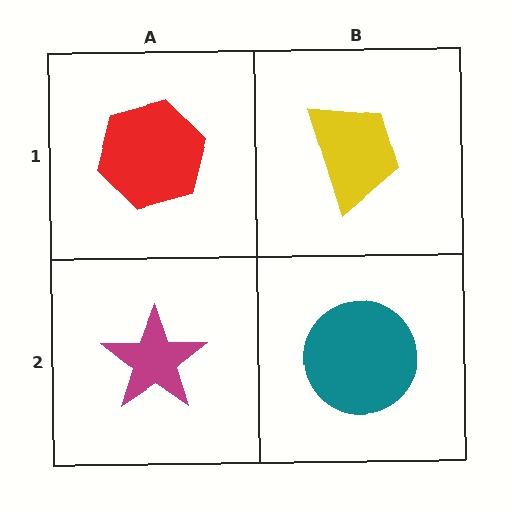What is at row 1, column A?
A red hexagon.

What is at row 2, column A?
A magenta star.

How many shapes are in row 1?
2 shapes.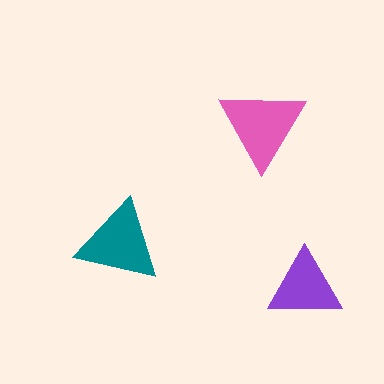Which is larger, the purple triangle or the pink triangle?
The pink one.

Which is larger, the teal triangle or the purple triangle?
The teal one.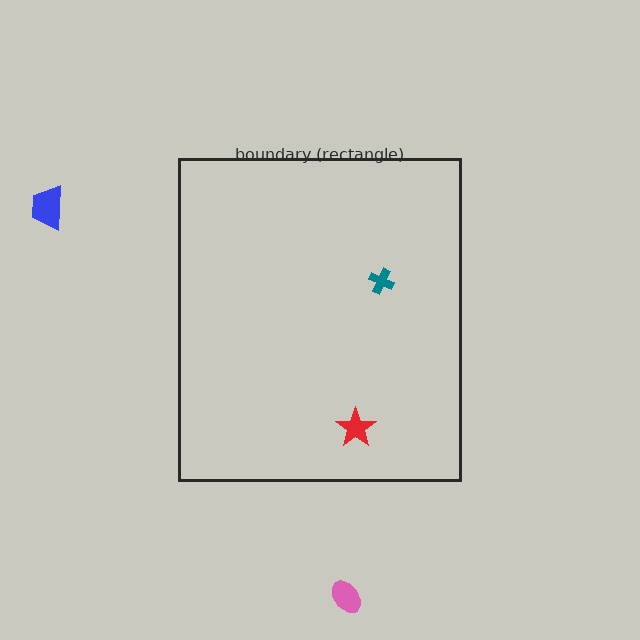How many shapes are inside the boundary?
2 inside, 2 outside.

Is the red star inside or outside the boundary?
Inside.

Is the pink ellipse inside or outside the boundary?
Outside.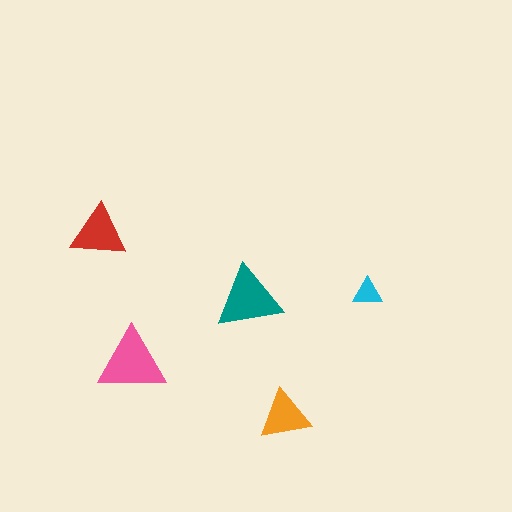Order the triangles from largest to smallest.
the pink one, the teal one, the red one, the orange one, the cyan one.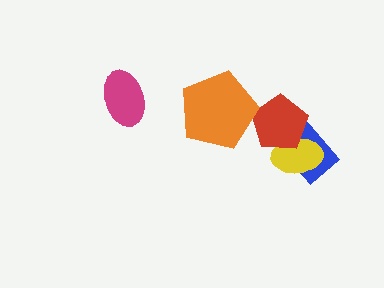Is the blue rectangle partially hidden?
Yes, it is partially covered by another shape.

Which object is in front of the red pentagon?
The orange pentagon is in front of the red pentagon.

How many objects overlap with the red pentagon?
3 objects overlap with the red pentagon.